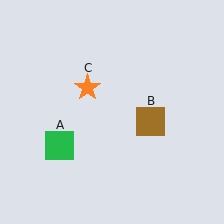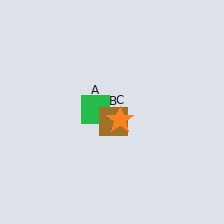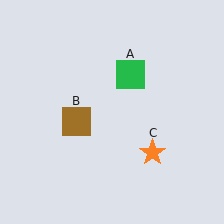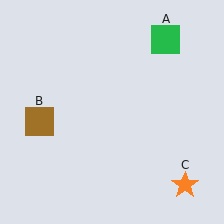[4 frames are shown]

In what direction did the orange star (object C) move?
The orange star (object C) moved down and to the right.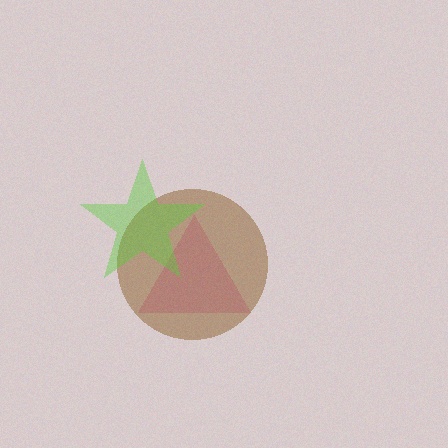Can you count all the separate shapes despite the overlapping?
Yes, there are 3 separate shapes.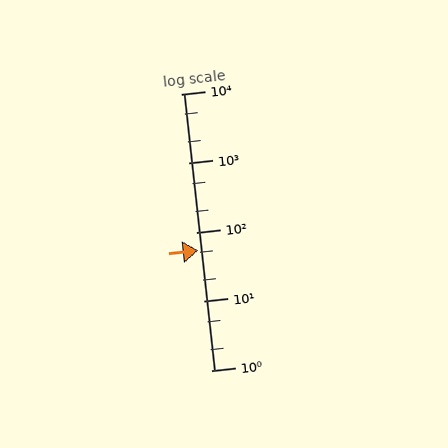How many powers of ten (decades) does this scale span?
The scale spans 4 decades, from 1 to 10000.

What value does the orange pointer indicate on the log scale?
The pointer indicates approximately 55.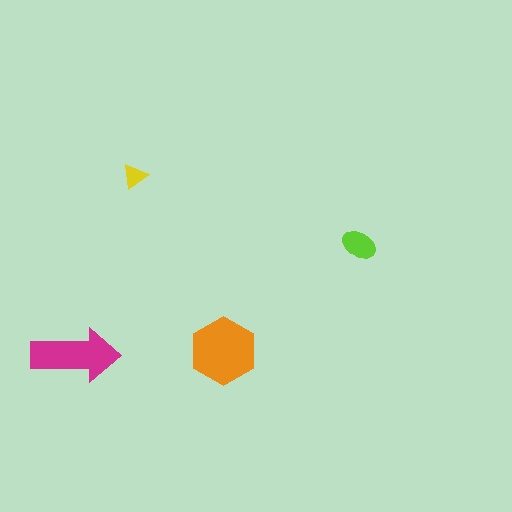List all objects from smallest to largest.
The yellow triangle, the lime ellipse, the magenta arrow, the orange hexagon.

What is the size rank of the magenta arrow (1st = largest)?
2nd.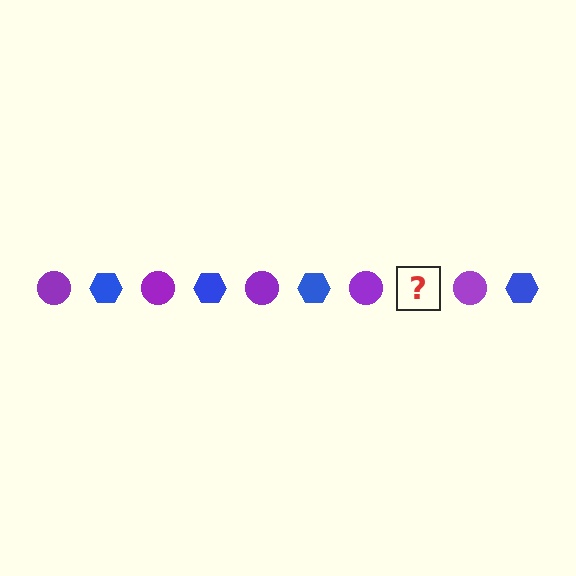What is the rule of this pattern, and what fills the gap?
The rule is that the pattern alternates between purple circle and blue hexagon. The gap should be filled with a blue hexagon.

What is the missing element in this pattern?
The missing element is a blue hexagon.